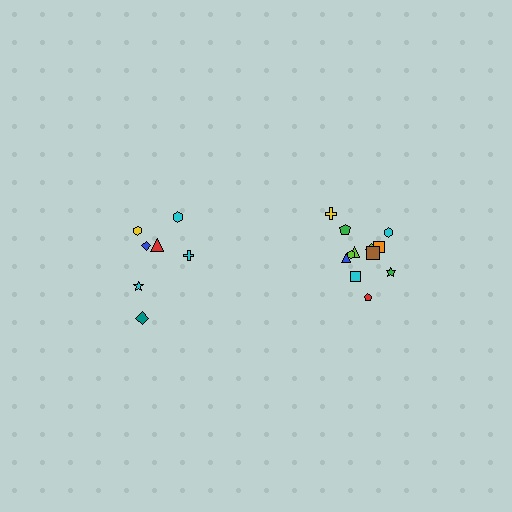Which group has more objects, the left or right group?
The right group.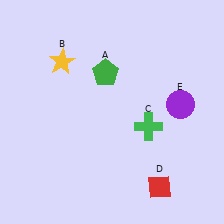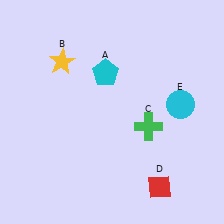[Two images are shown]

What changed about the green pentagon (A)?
In Image 1, A is green. In Image 2, it changed to cyan.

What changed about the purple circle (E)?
In Image 1, E is purple. In Image 2, it changed to cyan.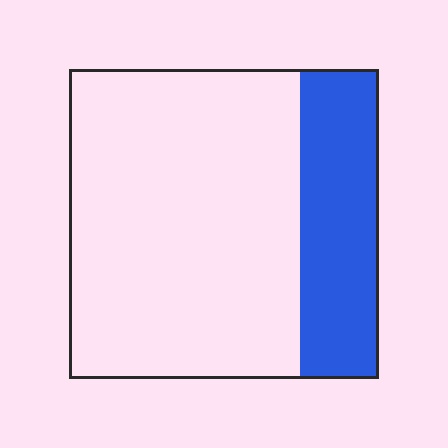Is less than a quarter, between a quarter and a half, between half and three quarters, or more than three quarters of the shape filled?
Between a quarter and a half.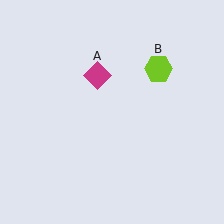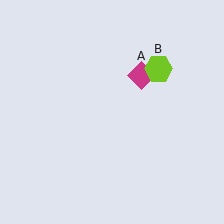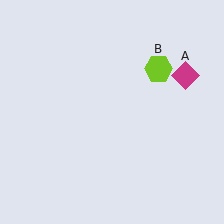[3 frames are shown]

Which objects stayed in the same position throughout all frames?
Lime hexagon (object B) remained stationary.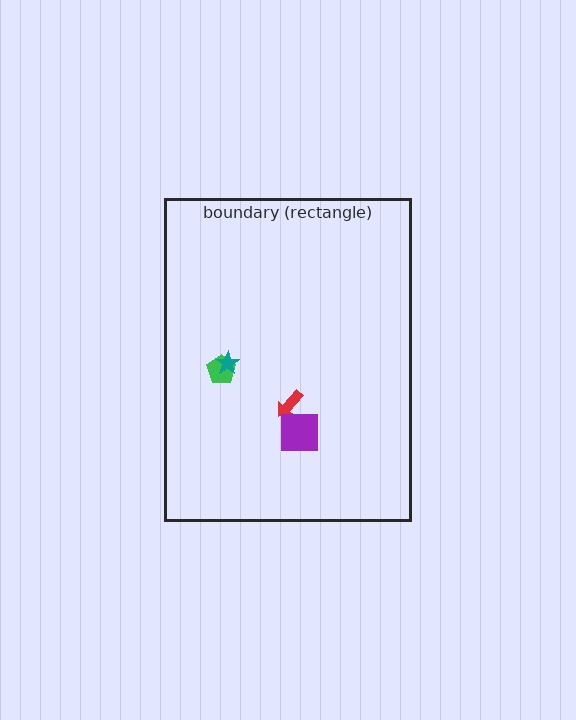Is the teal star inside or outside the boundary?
Inside.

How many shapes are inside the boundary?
4 inside, 0 outside.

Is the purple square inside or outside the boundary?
Inside.